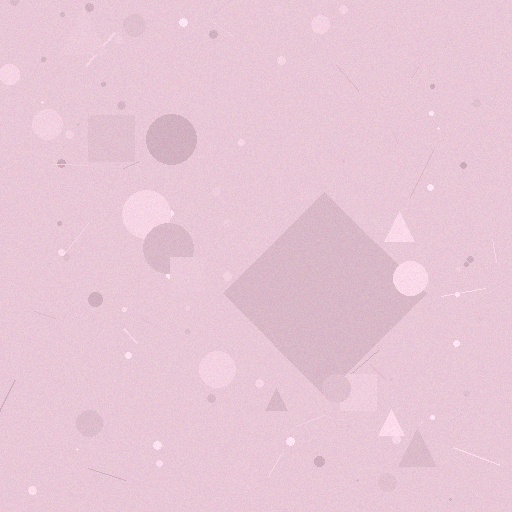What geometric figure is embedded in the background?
A diamond is embedded in the background.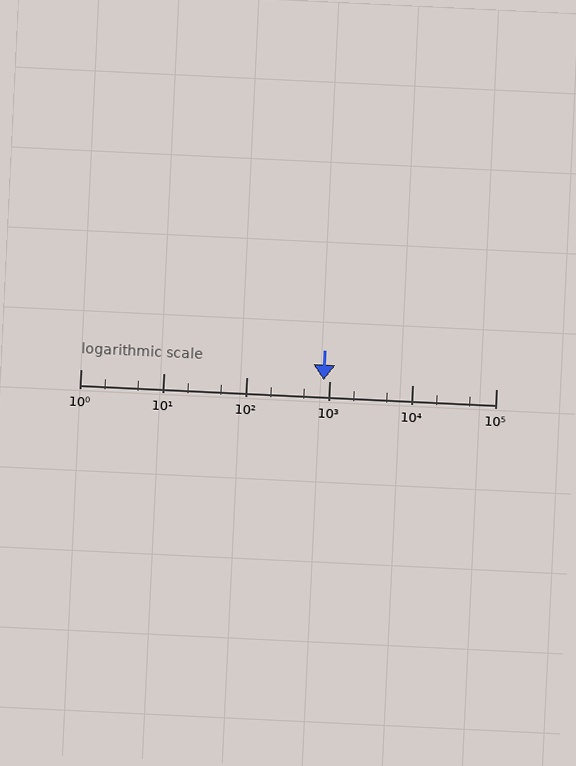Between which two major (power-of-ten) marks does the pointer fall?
The pointer is between 100 and 1000.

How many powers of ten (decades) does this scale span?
The scale spans 5 decades, from 1 to 100000.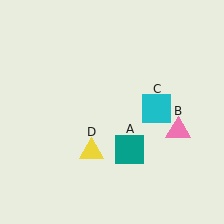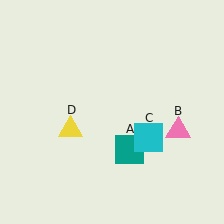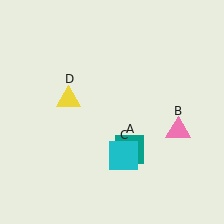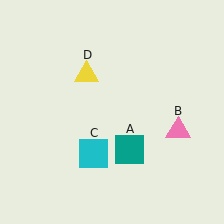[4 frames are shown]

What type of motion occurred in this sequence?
The cyan square (object C), yellow triangle (object D) rotated clockwise around the center of the scene.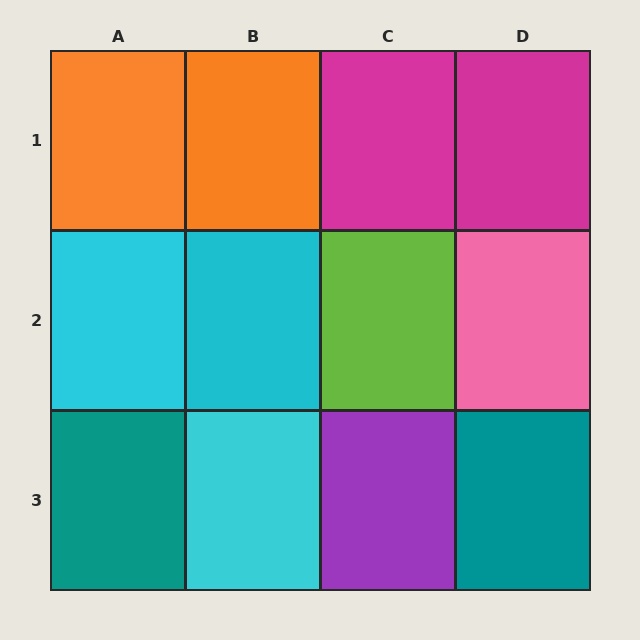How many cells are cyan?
3 cells are cyan.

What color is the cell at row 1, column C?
Magenta.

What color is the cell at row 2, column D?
Pink.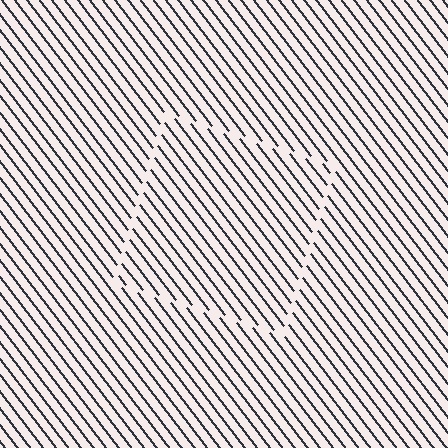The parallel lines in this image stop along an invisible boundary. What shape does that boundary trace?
An illusory square. The interior of the shape contains the same grating, shifted by half a period — the contour is defined by the phase discontinuity where line-ends from the inner and outer gratings abut.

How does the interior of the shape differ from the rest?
The interior of the shape contains the same grating, shifted by half a period — the contour is defined by the phase discontinuity where line-ends from the inner and outer gratings abut.